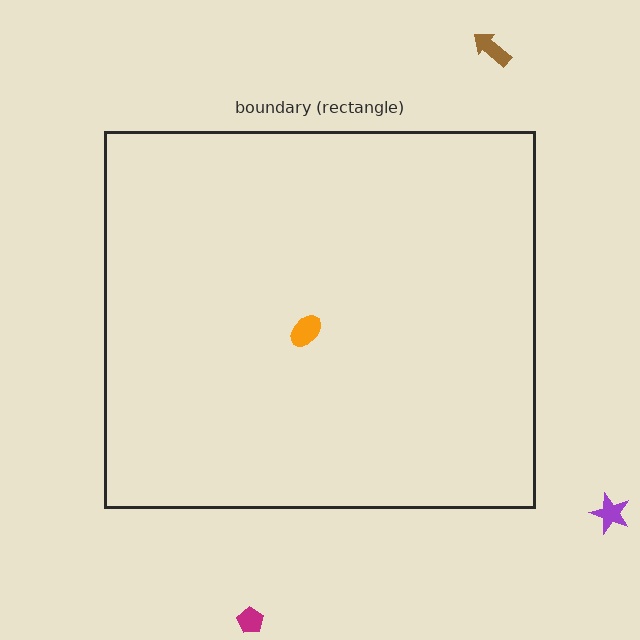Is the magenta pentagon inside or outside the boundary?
Outside.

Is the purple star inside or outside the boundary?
Outside.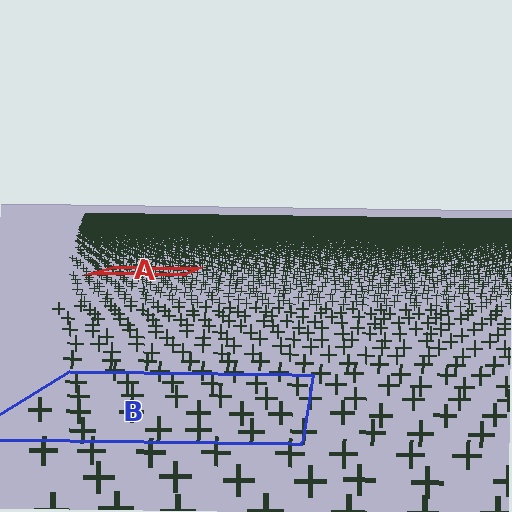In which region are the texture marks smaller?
The texture marks are smaller in region A, because it is farther away.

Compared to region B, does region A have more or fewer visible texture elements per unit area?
Region A has more texture elements per unit area — they are packed more densely because it is farther away.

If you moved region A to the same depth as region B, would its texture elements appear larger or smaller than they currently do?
They would appear larger. At a closer depth, the same texture elements are projected at a bigger on-screen size.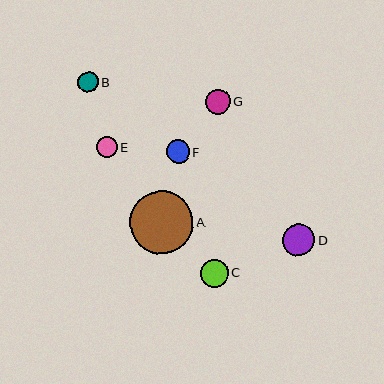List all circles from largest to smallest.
From largest to smallest: A, D, C, G, F, B, E.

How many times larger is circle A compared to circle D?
Circle A is approximately 2.0 times the size of circle D.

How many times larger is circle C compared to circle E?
Circle C is approximately 1.3 times the size of circle E.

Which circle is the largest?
Circle A is the largest with a size of approximately 63 pixels.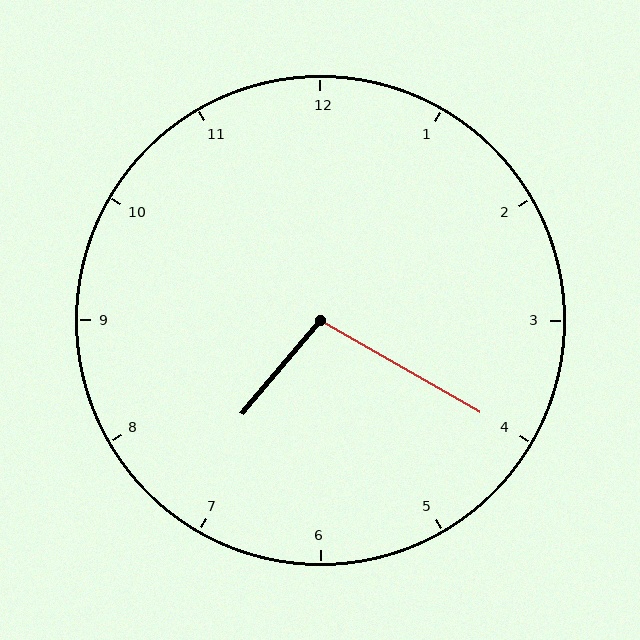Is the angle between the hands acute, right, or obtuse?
It is obtuse.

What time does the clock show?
7:20.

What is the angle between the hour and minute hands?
Approximately 100 degrees.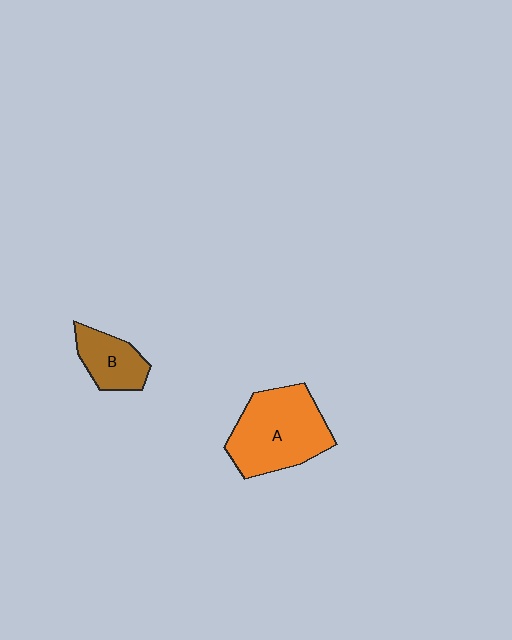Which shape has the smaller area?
Shape B (brown).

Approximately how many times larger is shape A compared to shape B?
Approximately 2.1 times.